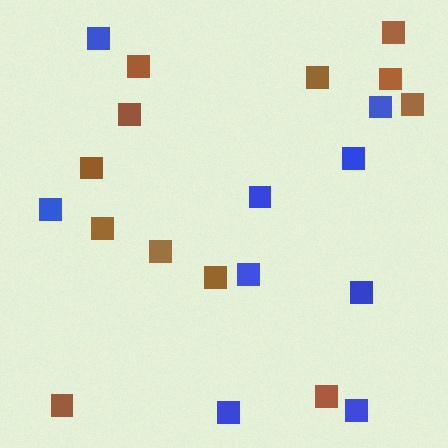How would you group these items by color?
There are 2 groups: one group of blue squares (9) and one group of brown squares (12).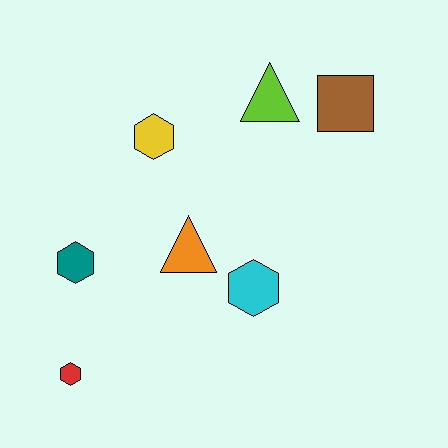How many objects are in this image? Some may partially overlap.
There are 7 objects.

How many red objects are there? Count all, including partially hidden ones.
There is 1 red object.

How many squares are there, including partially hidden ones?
There is 1 square.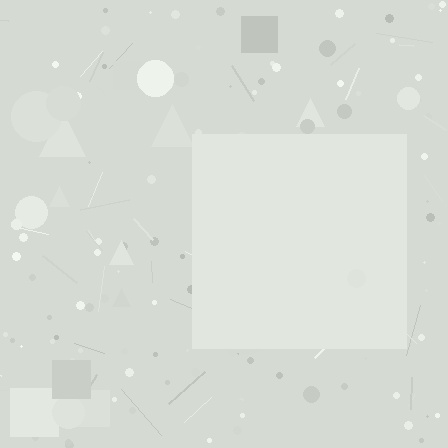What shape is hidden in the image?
A square is hidden in the image.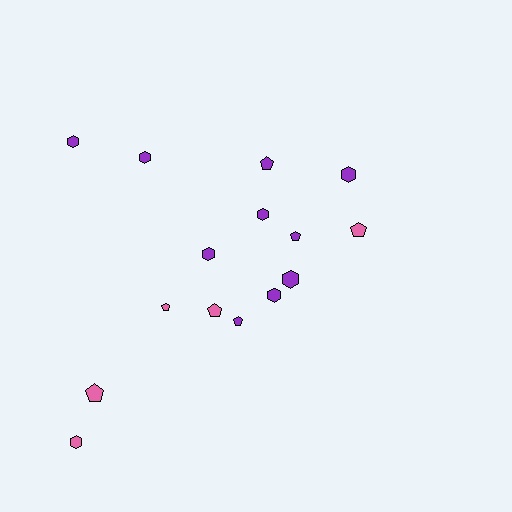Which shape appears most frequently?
Hexagon, with 8 objects.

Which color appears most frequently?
Purple, with 10 objects.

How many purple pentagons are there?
There are 3 purple pentagons.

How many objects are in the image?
There are 15 objects.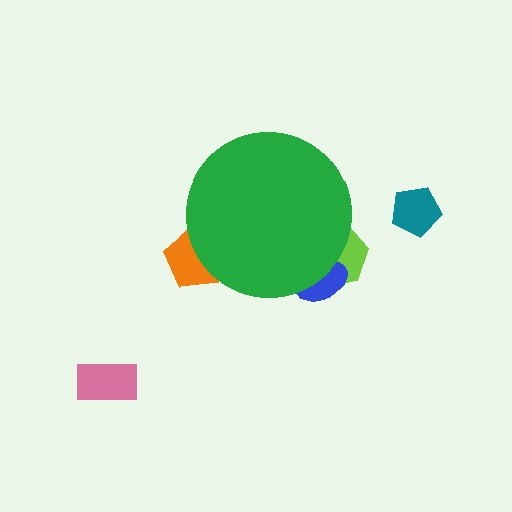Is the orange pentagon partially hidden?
Yes, the orange pentagon is partially hidden behind the green circle.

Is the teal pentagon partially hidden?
No, the teal pentagon is fully visible.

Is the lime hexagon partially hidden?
Yes, the lime hexagon is partially hidden behind the green circle.